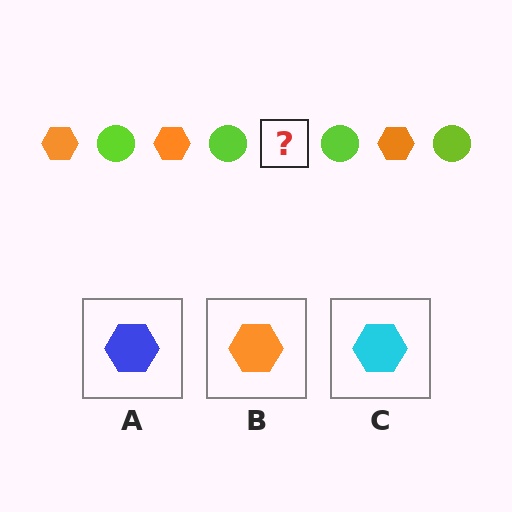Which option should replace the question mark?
Option B.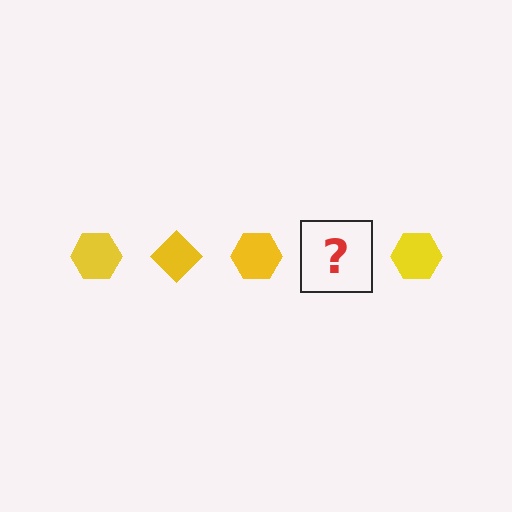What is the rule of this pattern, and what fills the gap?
The rule is that the pattern cycles through hexagon, diamond shapes in yellow. The gap should be filled with a yellow diamond.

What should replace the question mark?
The question mark should be replaced with a yellow diamond.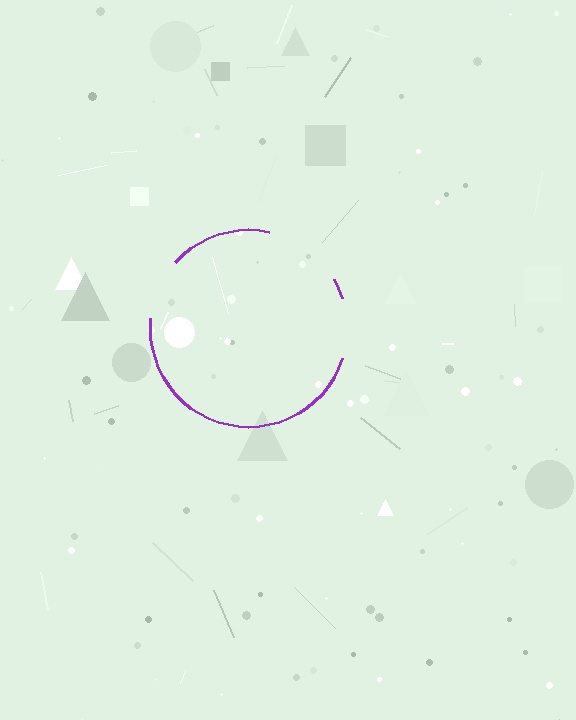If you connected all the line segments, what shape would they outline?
They would outline a circle.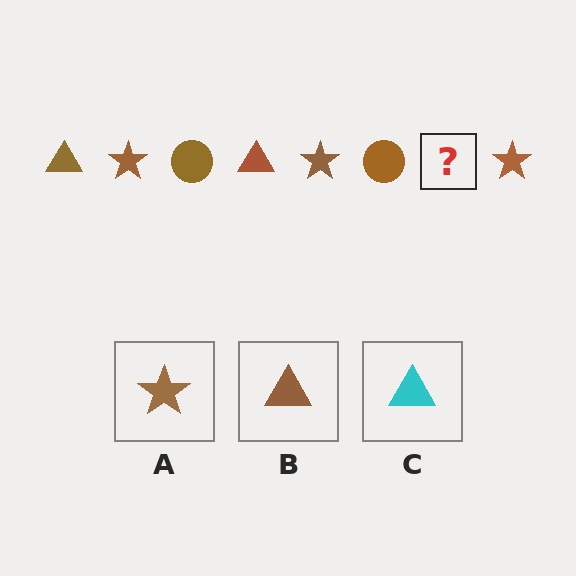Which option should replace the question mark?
Option B.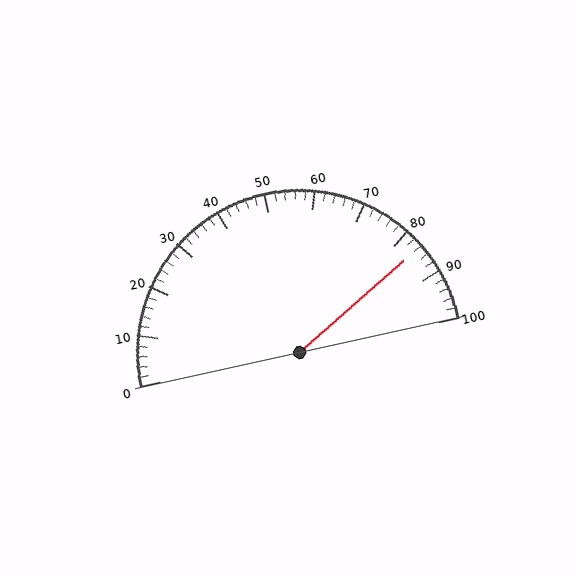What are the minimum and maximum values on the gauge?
The gauge ranges from 0 to 100.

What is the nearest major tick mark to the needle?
The nearest major tick mark is 80.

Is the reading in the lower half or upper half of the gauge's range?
The reading is in the upper half of the range (0 to 100).